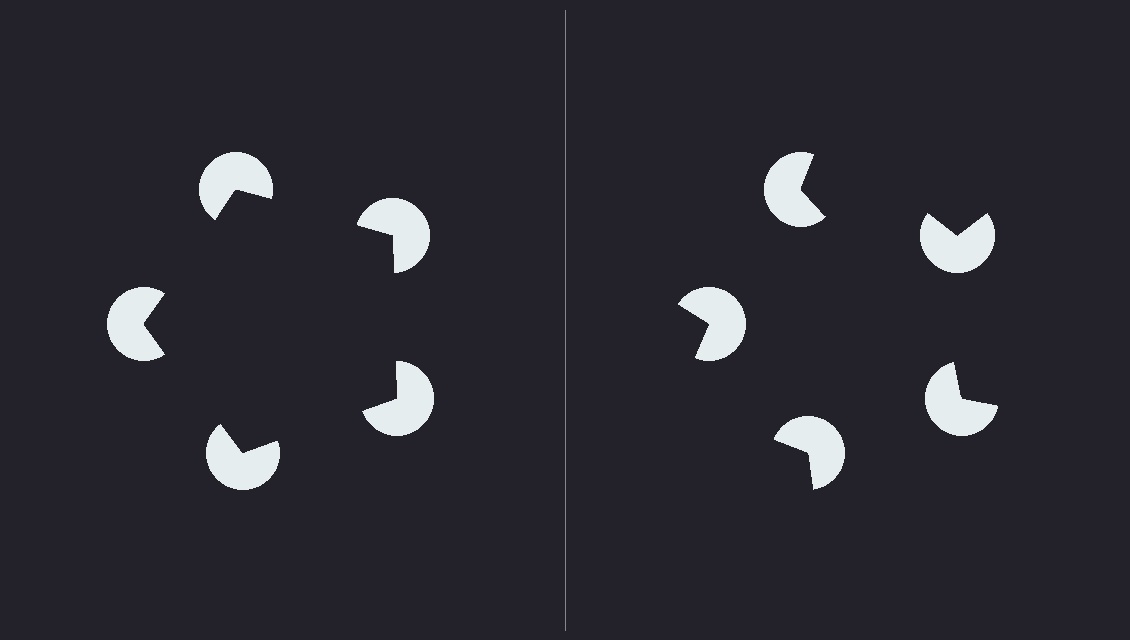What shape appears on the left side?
An illusory pentagon.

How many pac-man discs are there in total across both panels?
10 — 5 on each side.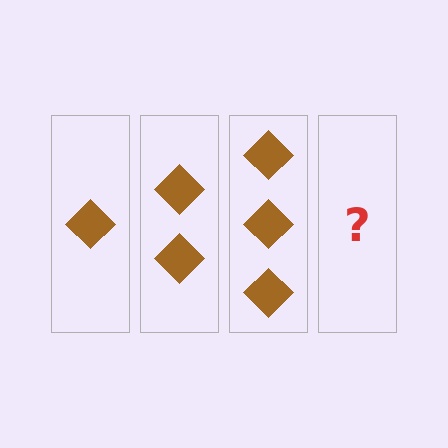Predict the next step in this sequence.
The next step is 4 diamonds.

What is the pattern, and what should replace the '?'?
The pattern is that each step adds one more diamond. The '?' should be 4 diamonds.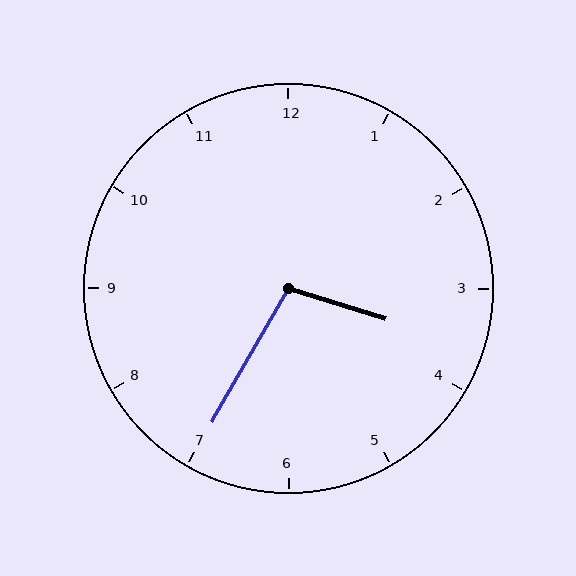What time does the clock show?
3:35.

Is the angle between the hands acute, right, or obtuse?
It is obtuse.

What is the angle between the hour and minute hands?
Approximately 102 degrees.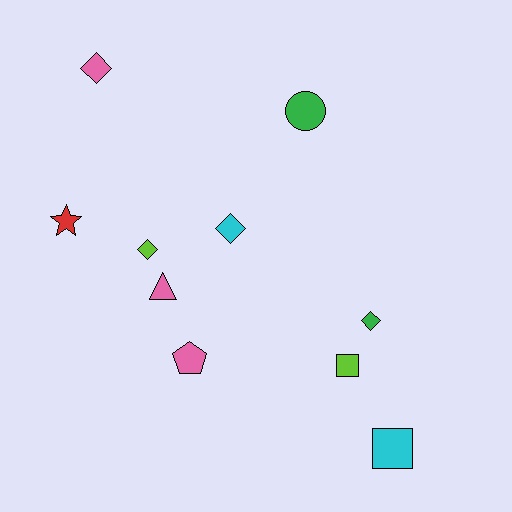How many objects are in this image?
There are 10 objects.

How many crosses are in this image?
There are no crosses.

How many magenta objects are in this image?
There are no magenta objects.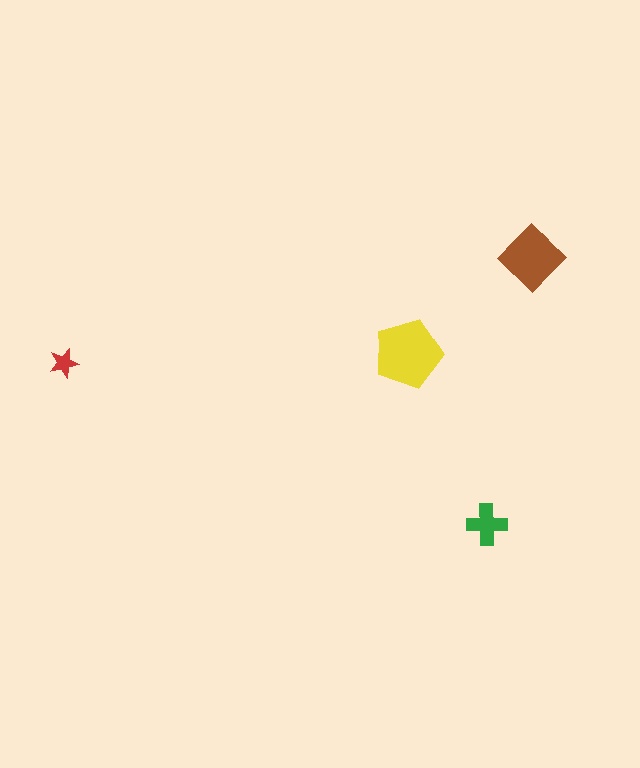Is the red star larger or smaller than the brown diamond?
Smaller.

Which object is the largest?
The yellow pentagon.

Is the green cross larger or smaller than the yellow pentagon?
Smaller.